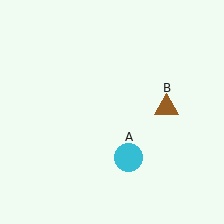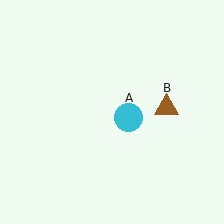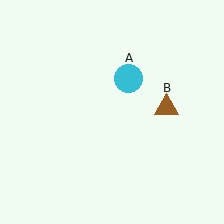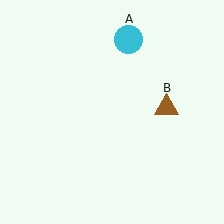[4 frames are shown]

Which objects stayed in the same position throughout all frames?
Brown triangle (object B) remained stationary.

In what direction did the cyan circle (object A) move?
The cyan circle (object A) moved up.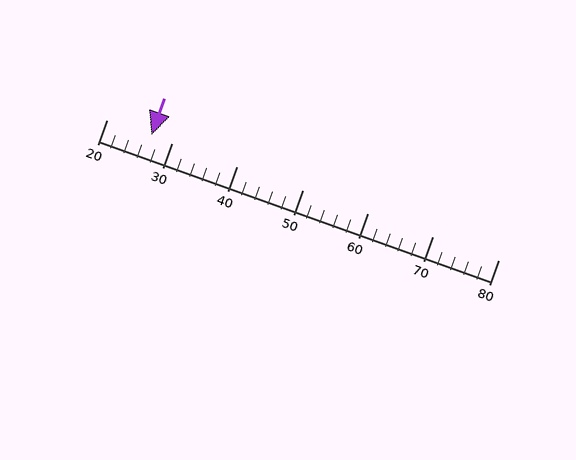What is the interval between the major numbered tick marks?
The major tick marks are spaced 10 units apart.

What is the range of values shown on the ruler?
The ruler shows values from 20 to 80.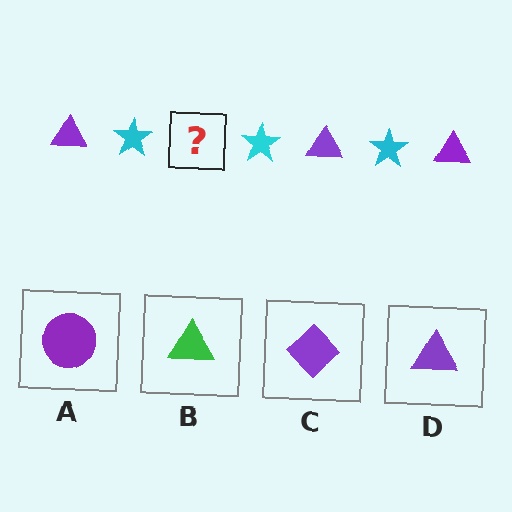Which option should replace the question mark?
Option D.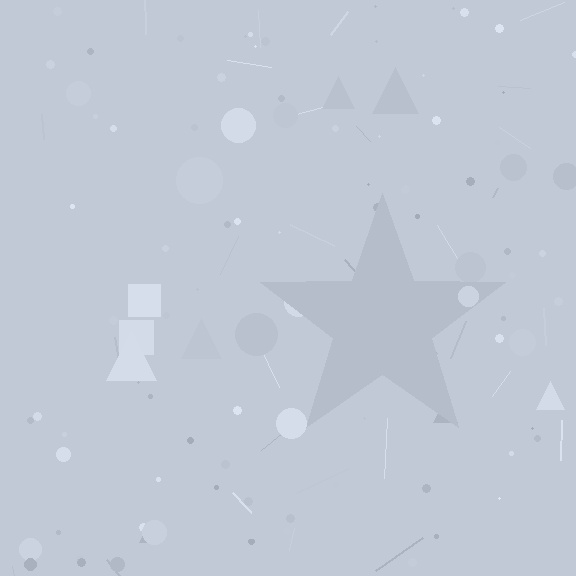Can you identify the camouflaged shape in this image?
The camouflaged shape is a star.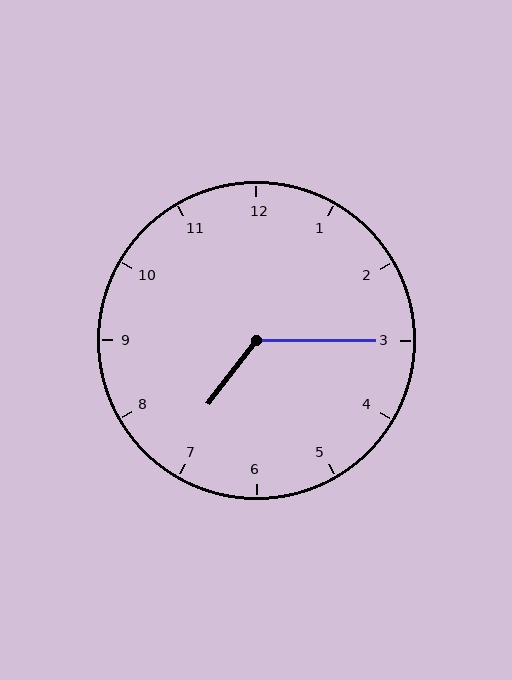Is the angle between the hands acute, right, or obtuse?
It is obtuse.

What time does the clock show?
7:15.